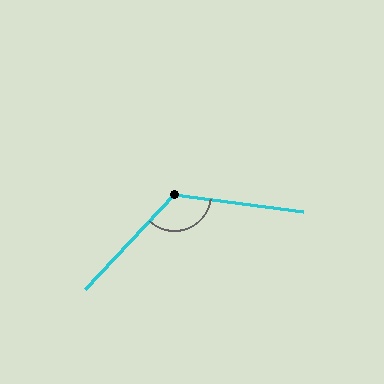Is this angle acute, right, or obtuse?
It is obtuse.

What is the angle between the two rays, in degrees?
Approximately 125 degrees.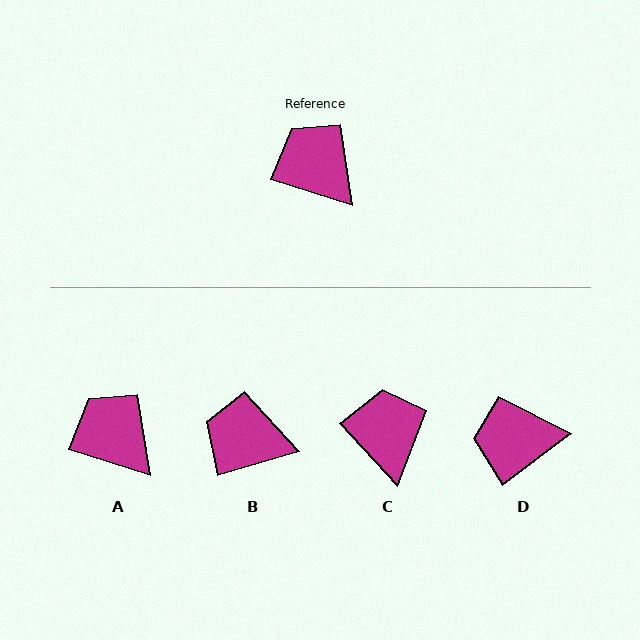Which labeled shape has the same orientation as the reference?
A.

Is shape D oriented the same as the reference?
No, it is off by about 54 degrees.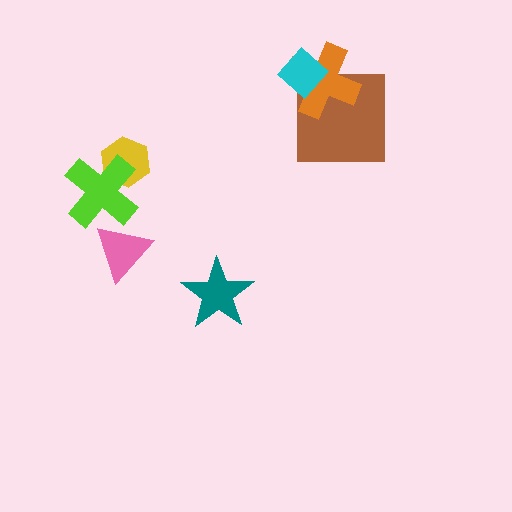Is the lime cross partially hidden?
No, no other shape covers it.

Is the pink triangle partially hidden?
Yes, it is partially covered by another shape.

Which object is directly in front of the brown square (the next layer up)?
The orange cross is directly in front of the brown square.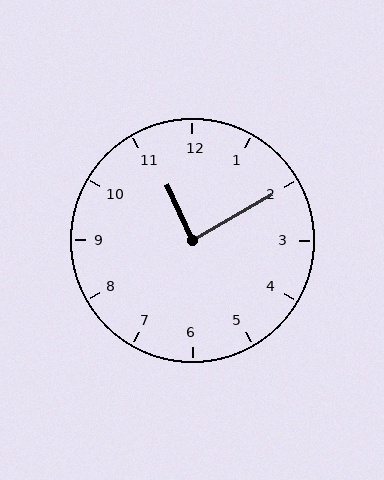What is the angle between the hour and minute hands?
Approximately 85 degrees.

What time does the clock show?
11:10.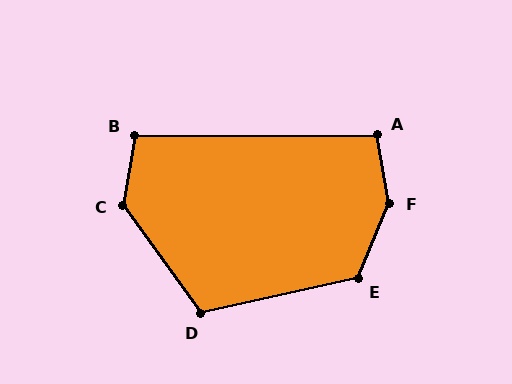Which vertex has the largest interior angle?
F, at approximately 147 degrees.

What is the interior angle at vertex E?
Approximately 125 degrees (obtuse).